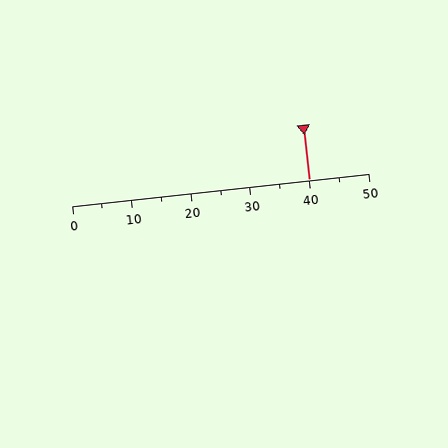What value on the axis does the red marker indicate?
The marker indicates approximately 40.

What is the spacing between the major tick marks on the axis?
The major ticks are spaced 10 apart.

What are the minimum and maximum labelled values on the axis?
The axis runs from 0 to 50.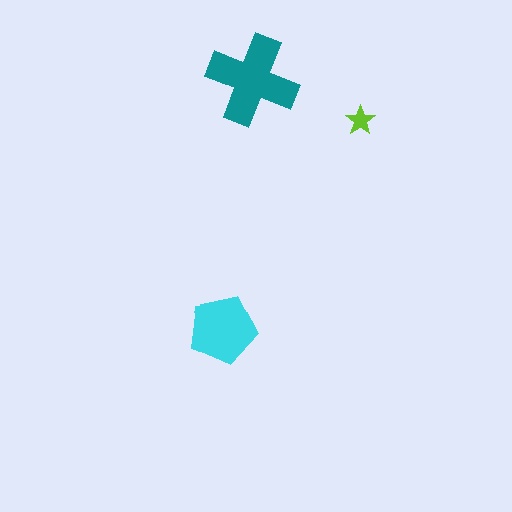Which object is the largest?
The teal cross.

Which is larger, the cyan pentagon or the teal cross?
The teal cross.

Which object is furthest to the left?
The cyan pentagon is leftmost.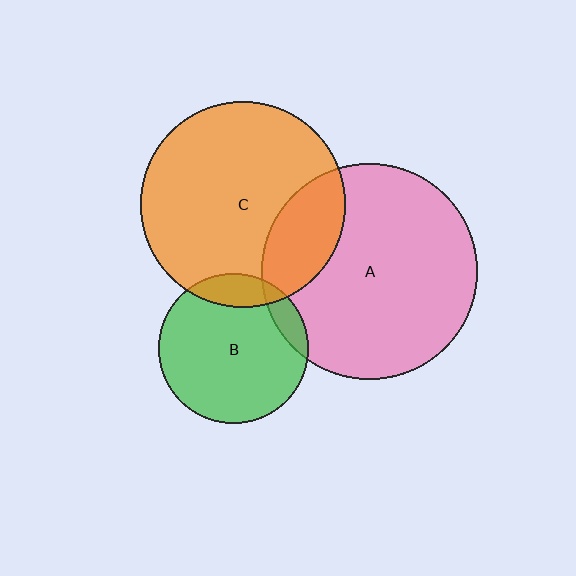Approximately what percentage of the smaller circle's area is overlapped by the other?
Approximately 20%.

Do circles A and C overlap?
Yes.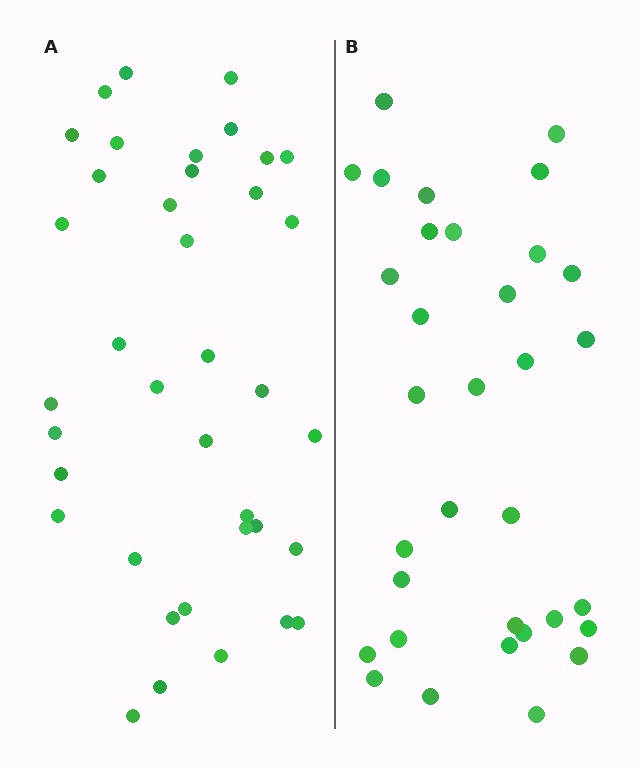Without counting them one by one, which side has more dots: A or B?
Region A (the left region) has more dots.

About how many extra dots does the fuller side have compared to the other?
Region A has about 5 more dots than region B.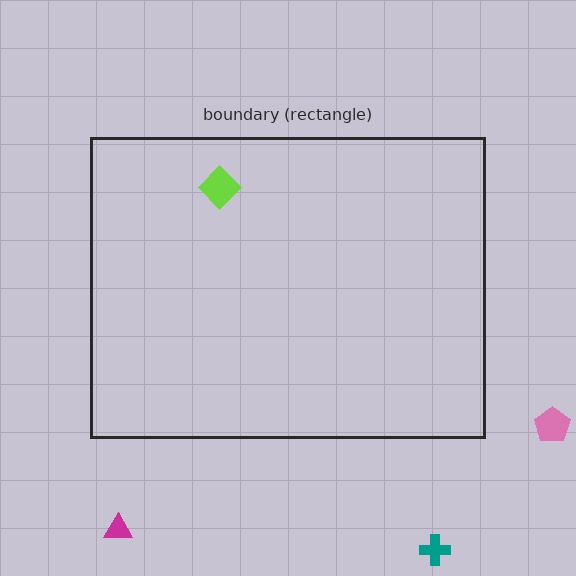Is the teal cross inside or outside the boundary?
Outside.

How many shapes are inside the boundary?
1 inside, 3 outside.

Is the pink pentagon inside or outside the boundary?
Outside.